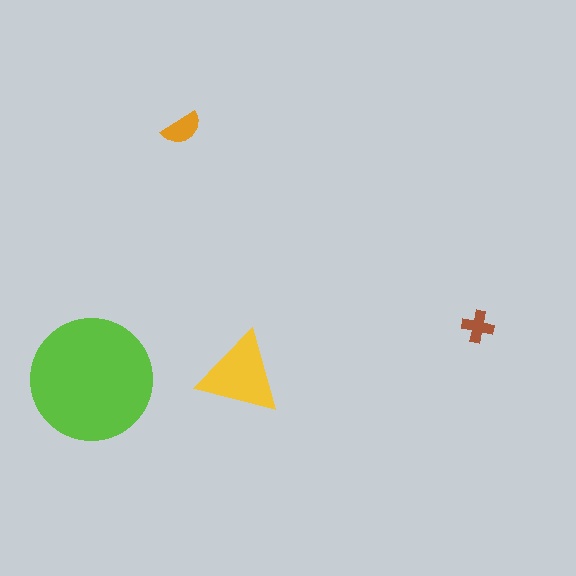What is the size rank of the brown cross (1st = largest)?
4th.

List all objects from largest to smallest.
The lime circle, the yellow triangle, the orange semicircle, the brown cross.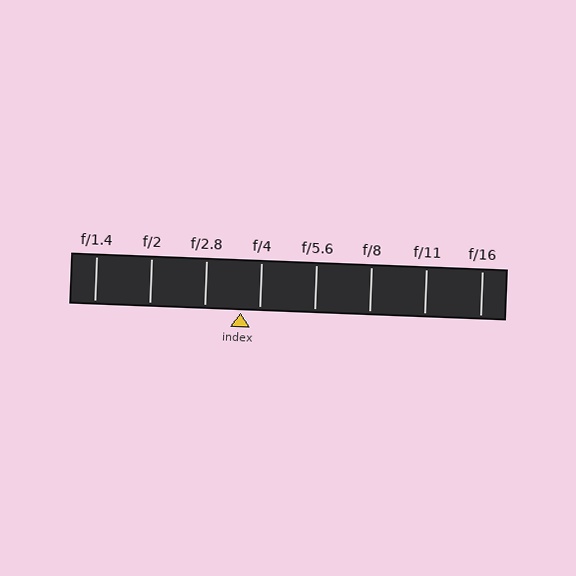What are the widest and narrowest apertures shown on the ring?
The widest aperture shown is f/1.4 and the narrowest is f/16.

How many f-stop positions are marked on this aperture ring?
There are 8 f-stop positions marked.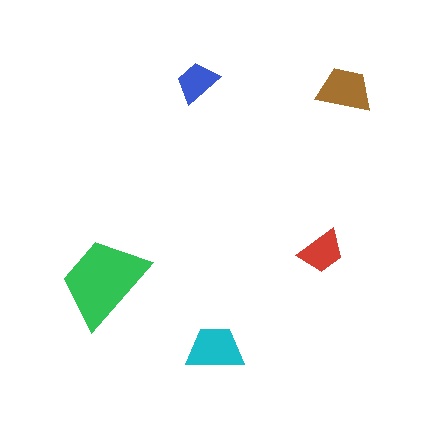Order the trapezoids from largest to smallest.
the green one, the cyan one, the brown one, the red one, the blue one.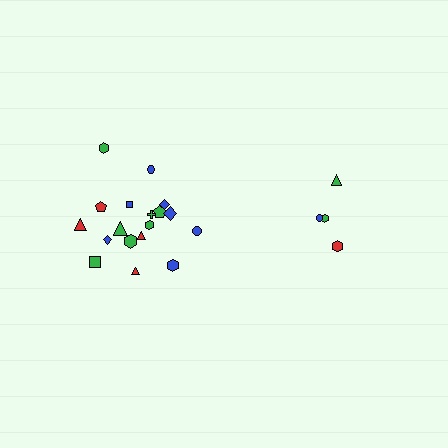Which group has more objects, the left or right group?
The left group.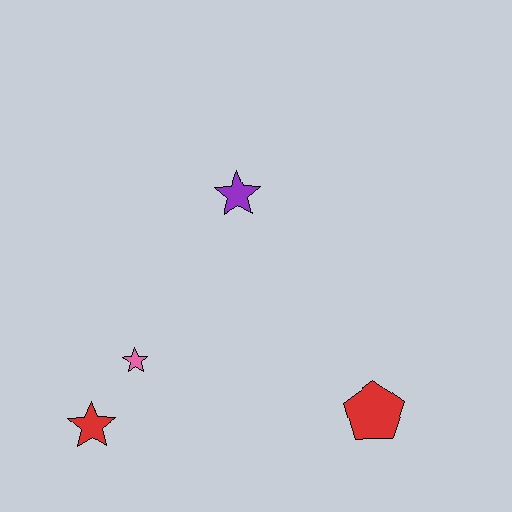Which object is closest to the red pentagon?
The pink star is closest to the red pentagon.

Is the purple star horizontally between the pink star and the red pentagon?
Yes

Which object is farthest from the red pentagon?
The red star is farthest from the red pentagon.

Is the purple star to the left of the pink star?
No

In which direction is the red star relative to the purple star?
The red star is below the purple star.